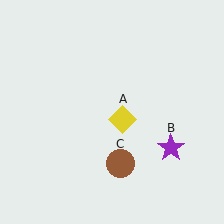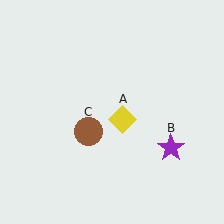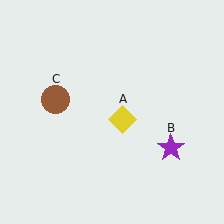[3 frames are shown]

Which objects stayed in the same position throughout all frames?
Yellow diamond (object A) and purple star (object B) remained stationary.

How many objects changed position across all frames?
1 object changed position: brown circle (object C).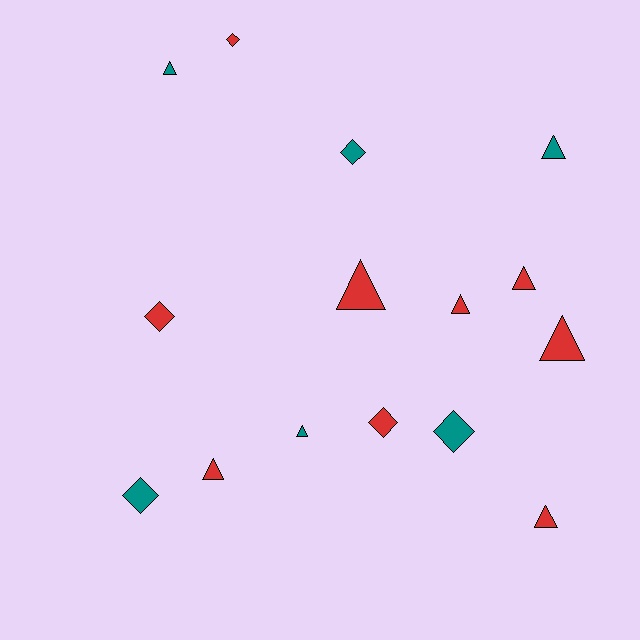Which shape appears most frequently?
Triangle, with 9 objects.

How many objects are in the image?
There are 15 objects.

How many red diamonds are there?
There are 3 red diamonds.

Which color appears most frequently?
Red, with 9 objects.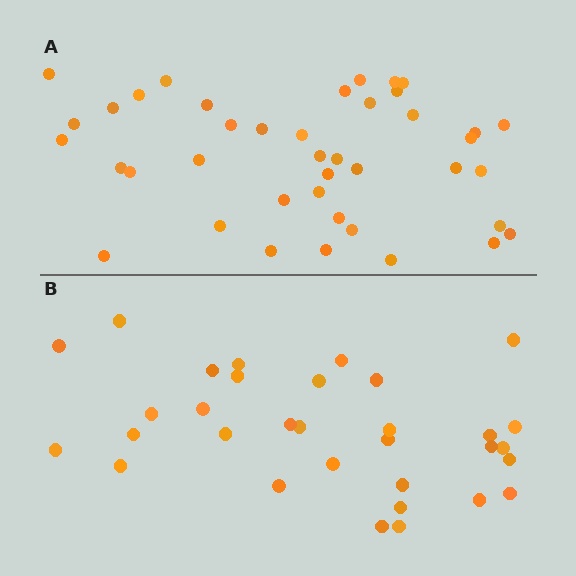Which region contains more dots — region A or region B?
Region A (the top region) has more dots.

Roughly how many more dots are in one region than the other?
Region A has roughly 8 or so more dots than region B.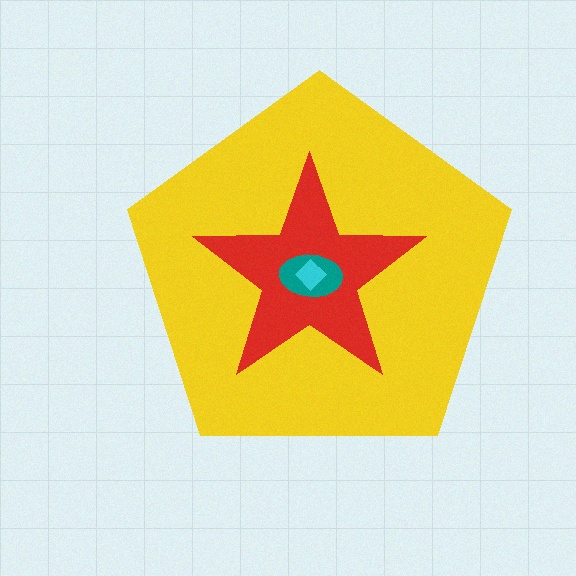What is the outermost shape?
The yellow pentagon.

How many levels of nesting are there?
4.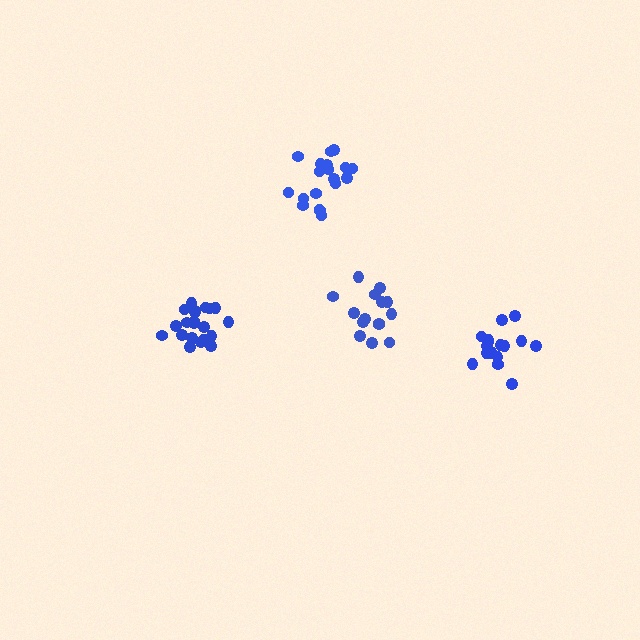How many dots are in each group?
Group 1: 21 dots, Group 2: 19 dots, Group 3: 15 dots, Group 4: 17 dots (72 total).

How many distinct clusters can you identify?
There are 4 distinct clusters.